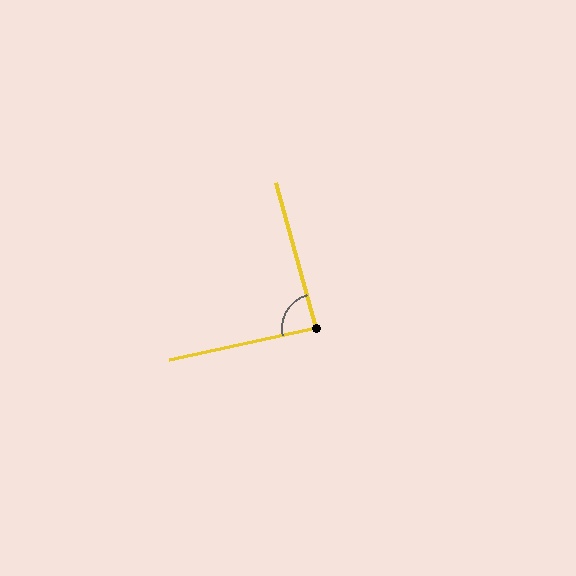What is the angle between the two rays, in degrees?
Approximately 87 degrees.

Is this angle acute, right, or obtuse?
It is approximately a right angle.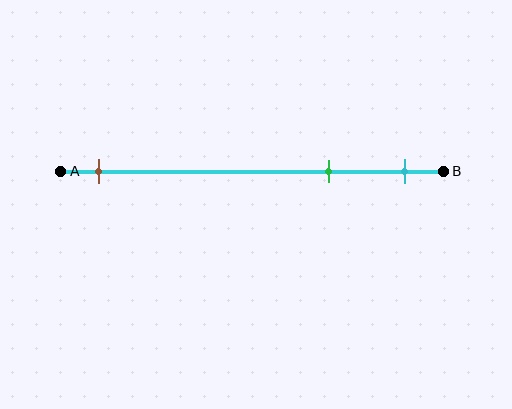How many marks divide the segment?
There are 3 marks dividing the segment.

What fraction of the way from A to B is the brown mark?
The brown mark is approximately 10% (0.1) of the way from A to B.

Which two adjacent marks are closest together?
The green and cyan marks are the closest adjacent pair.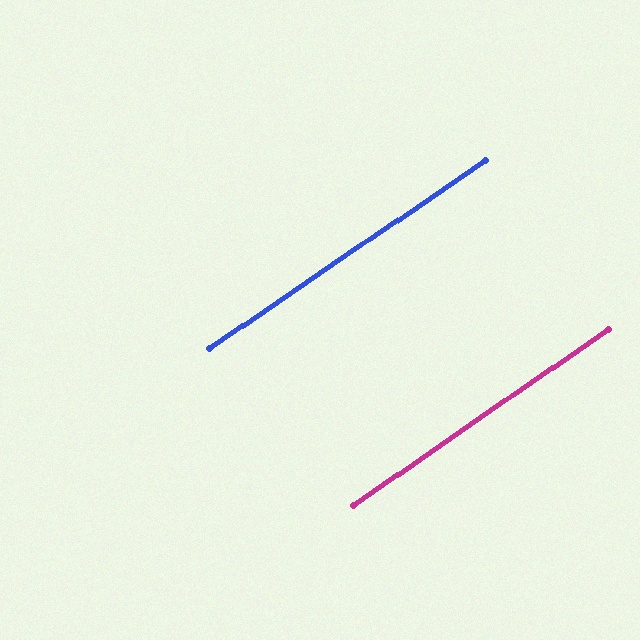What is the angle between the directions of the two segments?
Approximately 0 degrees.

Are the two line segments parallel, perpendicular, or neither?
Parallel — their directions differ by only 0.3°.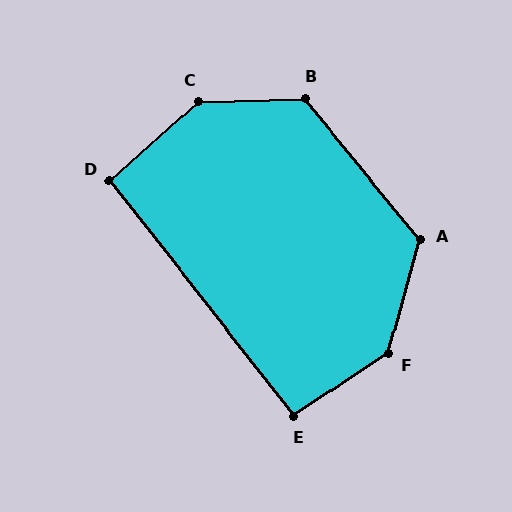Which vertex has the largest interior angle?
C, at approximately 140 degrees.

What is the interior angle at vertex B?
Approximately 128 degrees (obtuse).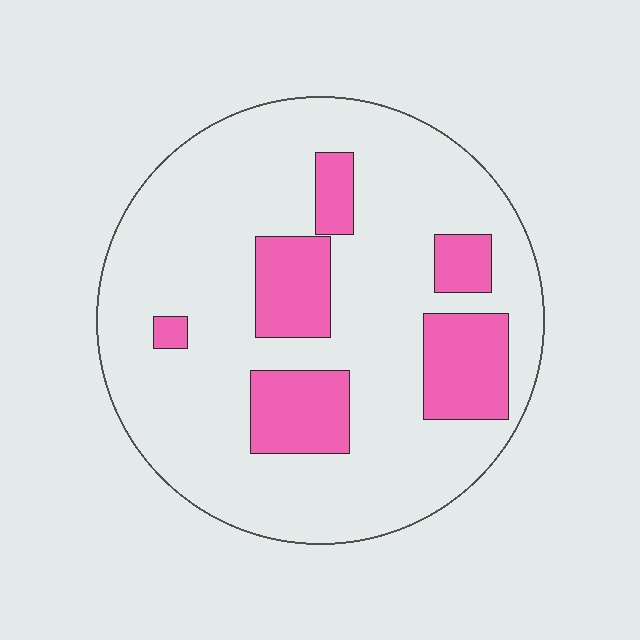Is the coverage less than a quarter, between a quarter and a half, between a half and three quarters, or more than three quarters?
Less than a quarter.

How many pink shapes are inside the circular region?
6.